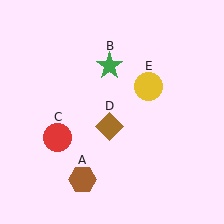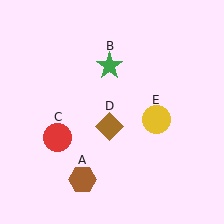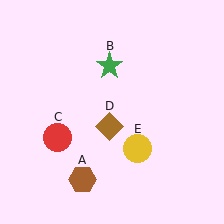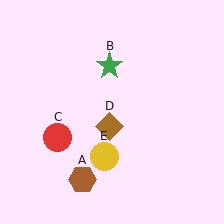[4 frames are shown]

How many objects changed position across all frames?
1 object changed position: yellow circle (object E).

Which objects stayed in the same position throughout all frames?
Brown hexagon (object A) and green star (object B) and red circle (object C) and brown diamond (object D) remained stationary.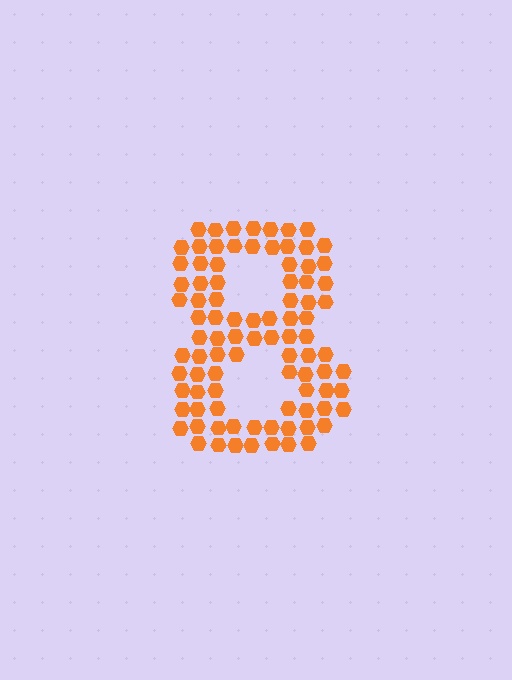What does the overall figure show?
The overall figure shows the digit 8.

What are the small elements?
The small elements are hexagons.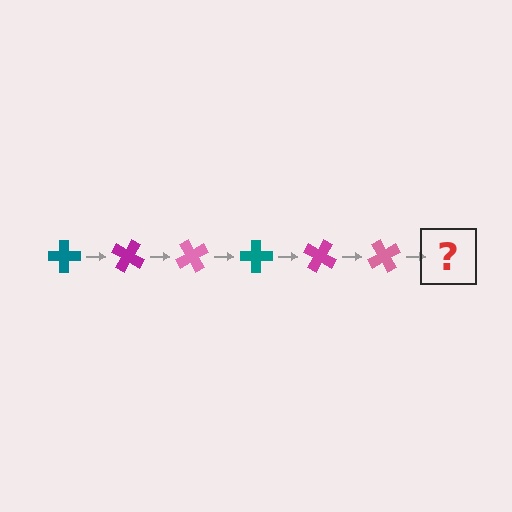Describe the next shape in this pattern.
It should be a teal cross, rotated 180 degrees from the start.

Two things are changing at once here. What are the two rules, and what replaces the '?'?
The two rules are that it rotates 30 degrees each step and the color cycles through teal, magenta, and pink. The '?' should be a teal cross, rotated 180 degrees from the start.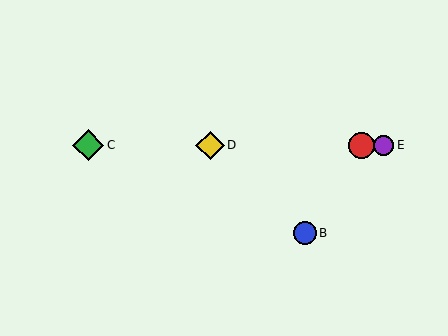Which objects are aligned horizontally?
Objects A, C, D, E are aligned horizontally.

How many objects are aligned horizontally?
4 objects (A, C, D, E) are aligned horizontally.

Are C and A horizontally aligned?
Yes, both are at y≈145.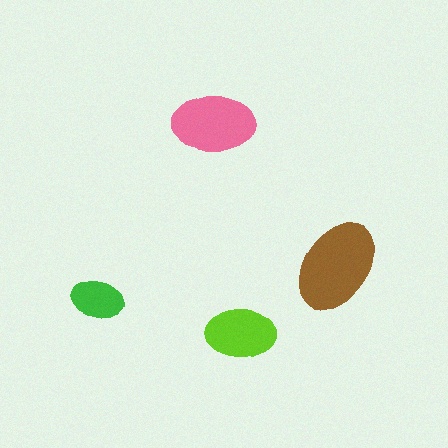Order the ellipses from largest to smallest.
the brown one, the pink one, the lime one, the green one.